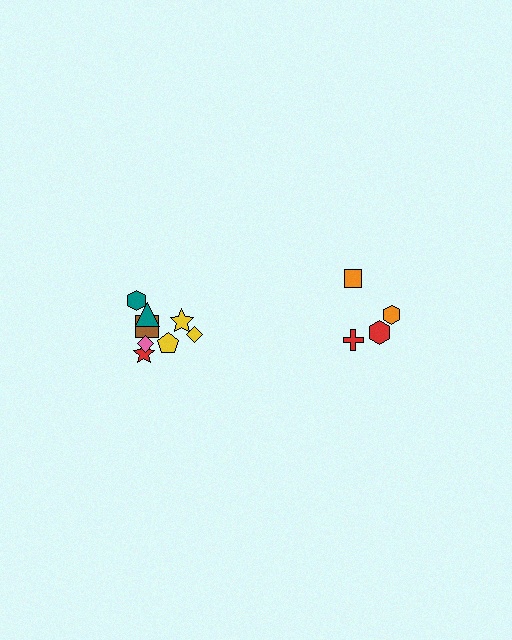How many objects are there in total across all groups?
There are 12 objects.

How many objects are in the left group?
There are 8 objects.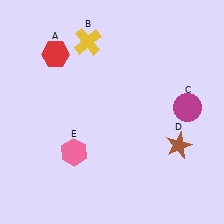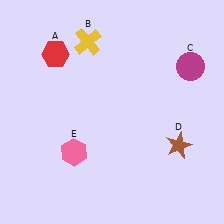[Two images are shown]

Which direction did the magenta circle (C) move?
The magenta circle (C) moved up.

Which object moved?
The magenta circle (C) moved up.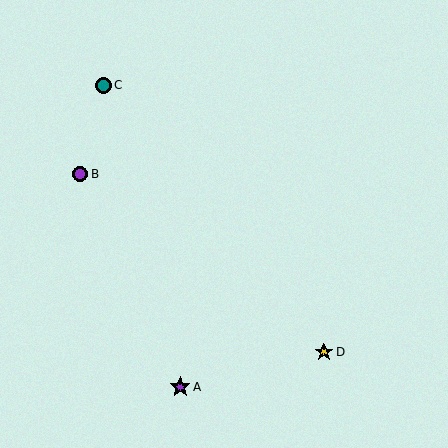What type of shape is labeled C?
Shape C is a teal circle.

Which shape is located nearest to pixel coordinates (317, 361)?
The yellow star (labeled D) at (324, 352) is nearest to that location.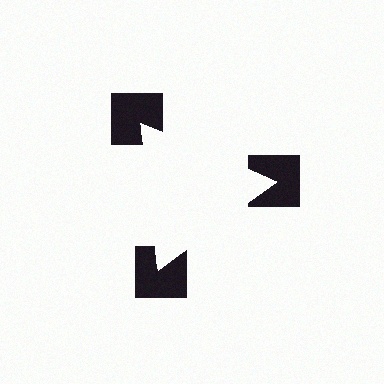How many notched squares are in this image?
There are 3 — one at each vertex of the illusory triangle.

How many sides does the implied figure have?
3 sides.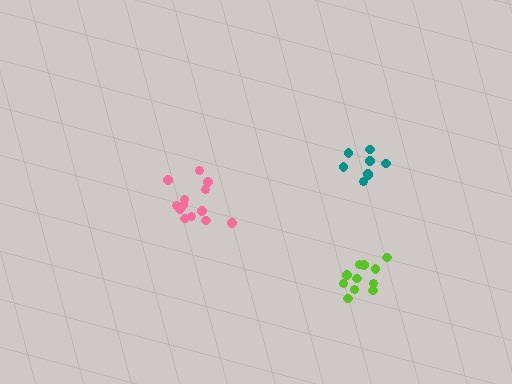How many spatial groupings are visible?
There are 3 spatial groupings.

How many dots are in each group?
Group 1: 8 dots, Group 2: 13 dots, Group 3: 11 dots (32 total).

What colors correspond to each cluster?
The clusters are colored: teal, pink, lime.